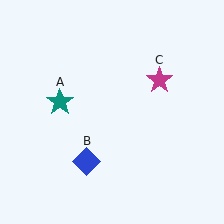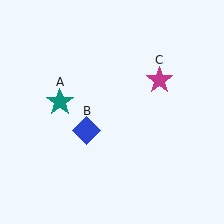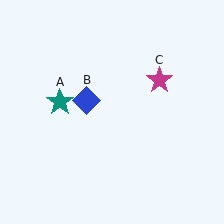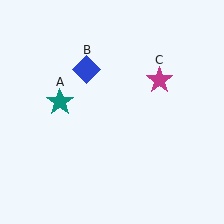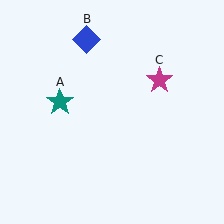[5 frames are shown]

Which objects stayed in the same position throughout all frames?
Teal star (object A) and magenta star (object C) remained stationary.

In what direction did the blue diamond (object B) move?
The blue diamond (object B) moved up.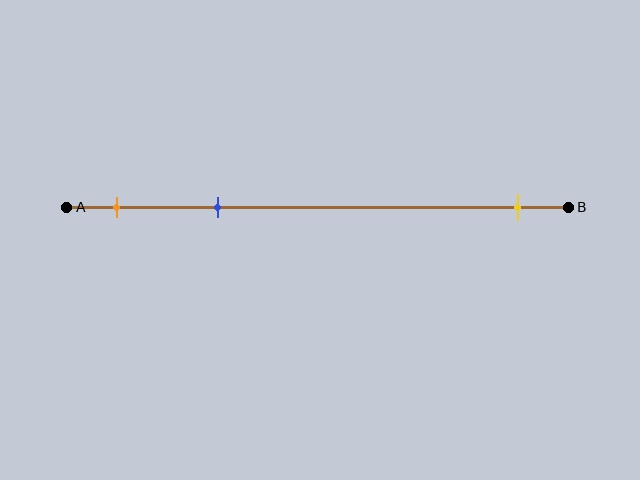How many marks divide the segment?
There are 3 marks dividing the segment.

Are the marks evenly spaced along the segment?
No, the marks are not evenly spaced.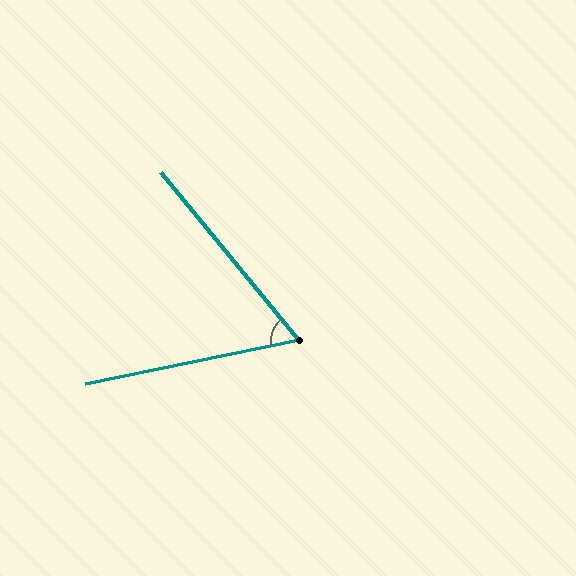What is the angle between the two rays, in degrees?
Approximately 62 degrees.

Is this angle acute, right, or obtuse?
It is acute.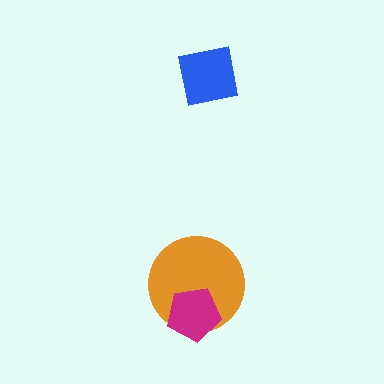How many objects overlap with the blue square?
0 objects overlap with the blue square.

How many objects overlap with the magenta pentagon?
1 object overlaps with the magenta pentagon.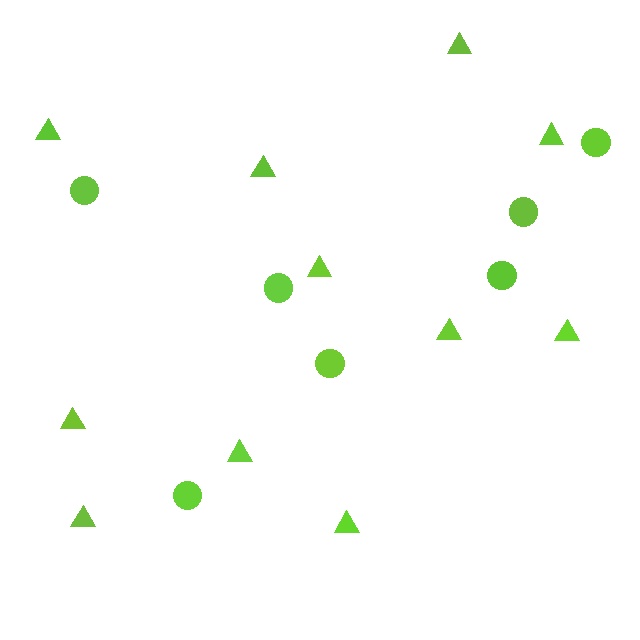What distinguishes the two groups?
There are 2 groups: one group of circles (7) and one group of triangles (11).